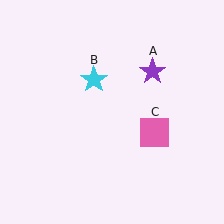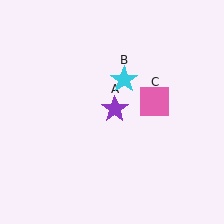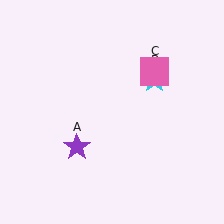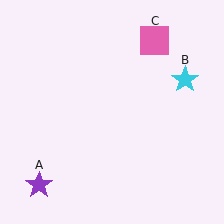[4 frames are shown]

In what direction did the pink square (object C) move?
The pink square (object C) moved up.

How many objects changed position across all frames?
3 objects changed position: purple star (object A), cyan star (object B), pink square (object C).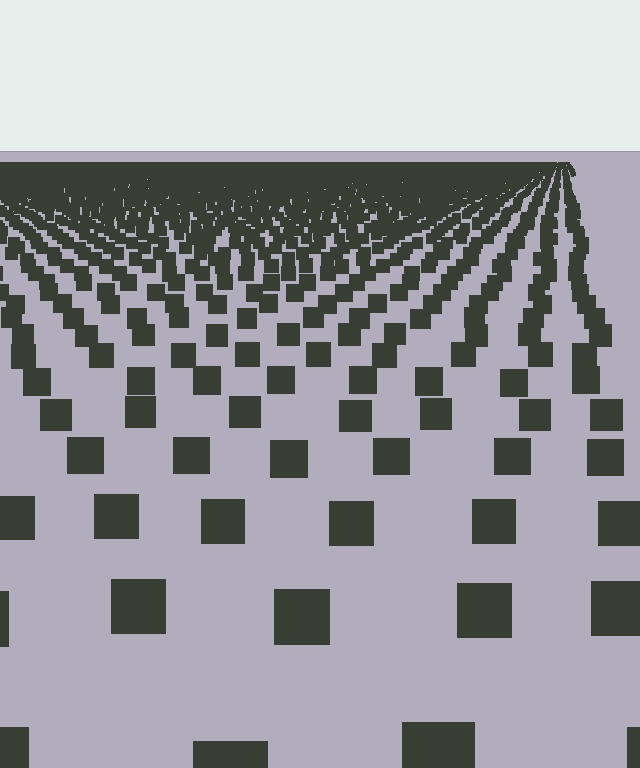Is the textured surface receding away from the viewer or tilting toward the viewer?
The surface is receding away from the viewer. Texture elements get smaller and denser toward the top.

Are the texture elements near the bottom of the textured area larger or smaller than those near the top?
Larger. Near the bottom, elements are closer to the viewer and appear at a bigger on-screen size.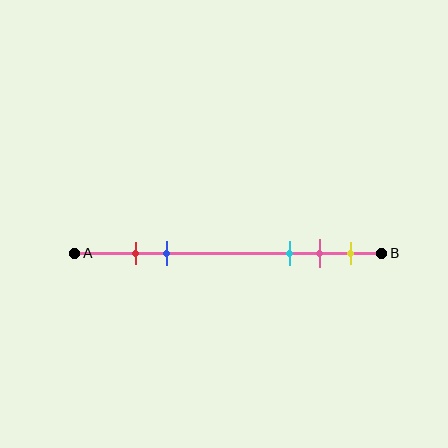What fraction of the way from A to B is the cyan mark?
The cyan mark is approximately 70% (0.7) of the way from A to B.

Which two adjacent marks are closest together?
The red and blue marks are the closest adjacent pair.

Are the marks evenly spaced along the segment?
No, the marks are not evenly spaced.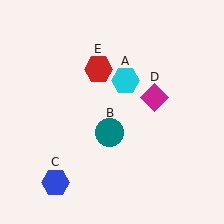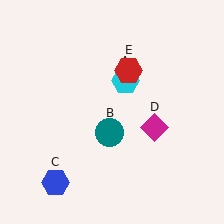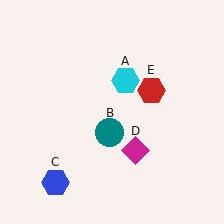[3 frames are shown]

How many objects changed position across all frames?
2 objects changed position: magenta diamond (object D), red hexagon (object E).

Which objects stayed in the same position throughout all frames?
Cyan hexagon (object A) and teal circle (object B) and blue hexagon (object C) remained stationary.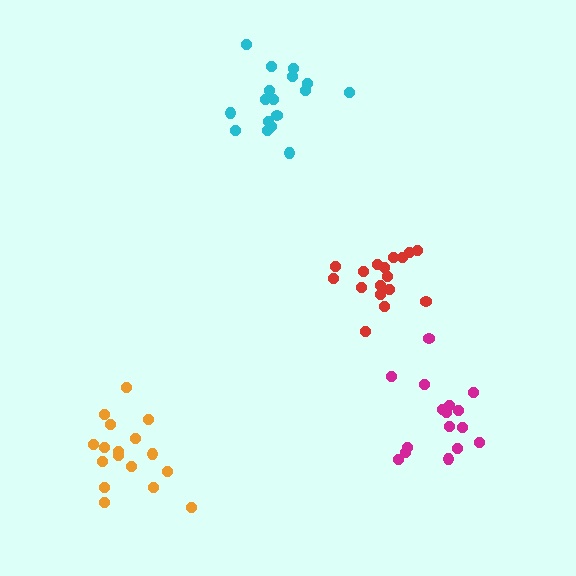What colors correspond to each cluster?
The clusters are colored: red, cyan, magenta, orange.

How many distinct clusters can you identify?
There are 4 distinct clusters.